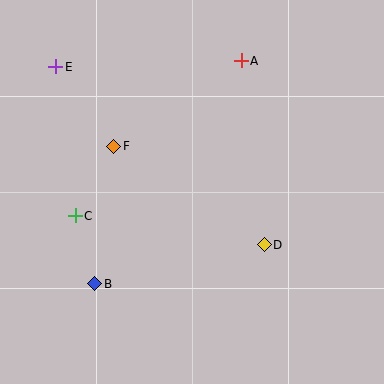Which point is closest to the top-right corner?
Point A is closest to the top-right corner.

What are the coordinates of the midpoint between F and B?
The midpoint between F and B is at (104, 215).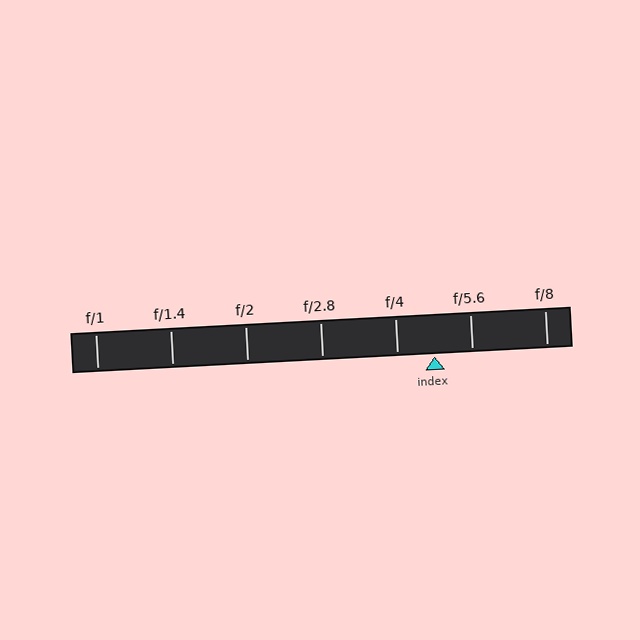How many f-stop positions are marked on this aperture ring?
There are 7 f-stop positions marked.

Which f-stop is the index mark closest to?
The index mark is closest to f/4.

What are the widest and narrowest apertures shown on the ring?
The widest aperture shown is f/1 and the narrowest is f/8.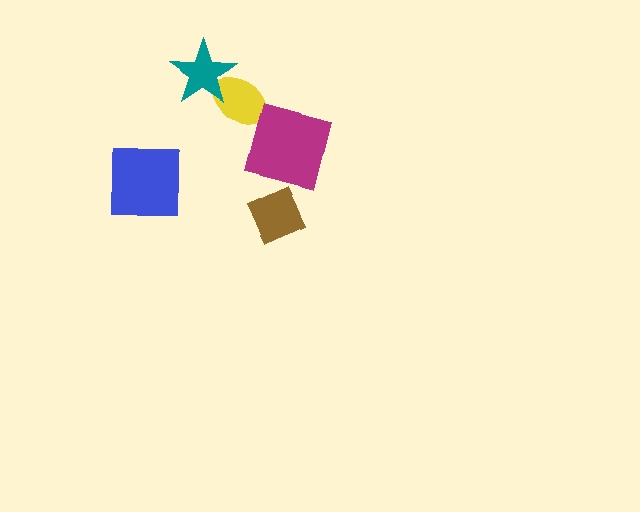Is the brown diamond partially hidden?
No, no other shape covers it.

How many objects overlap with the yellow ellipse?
2 objects overlap with the yellow ellipse.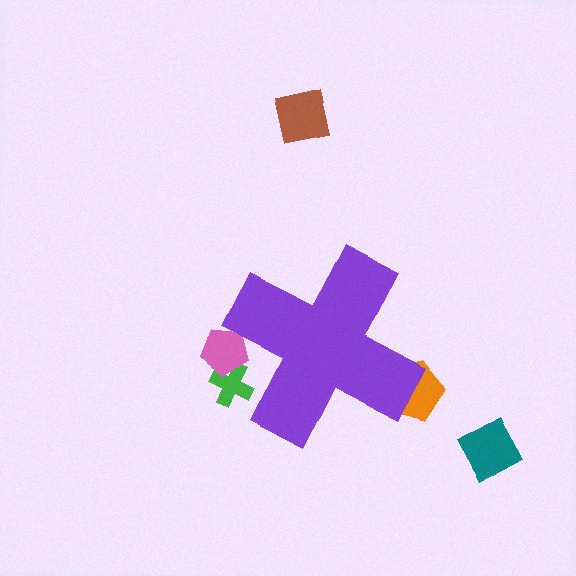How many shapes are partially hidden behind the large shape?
3 shapes are partially hidden.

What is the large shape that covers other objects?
A purple cross.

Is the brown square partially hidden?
No, the brown square is fully visible.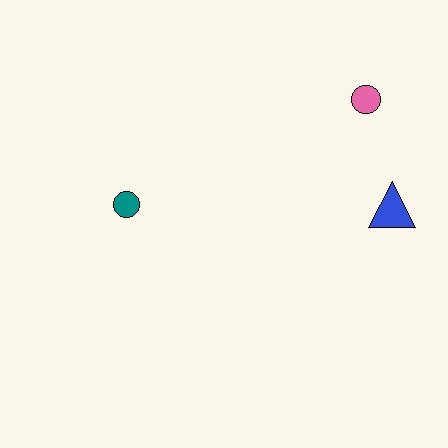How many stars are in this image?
There are no stars.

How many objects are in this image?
There are 3 objects.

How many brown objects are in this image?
There are no brown objects.